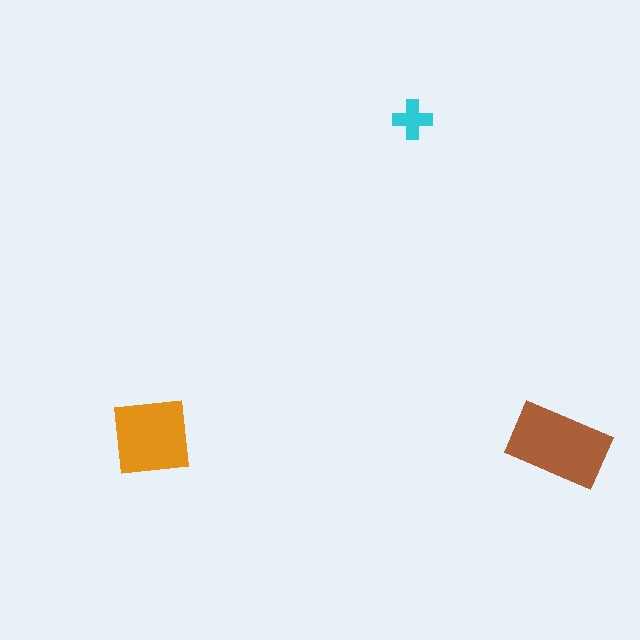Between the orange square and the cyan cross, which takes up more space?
The orange square.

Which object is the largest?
The brown rectangle.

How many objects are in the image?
There are 3 objects in the image.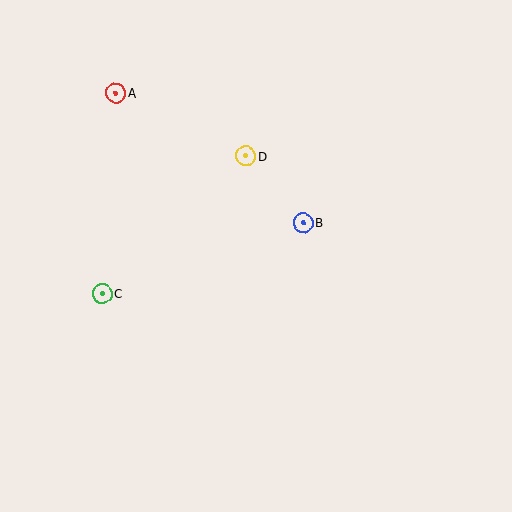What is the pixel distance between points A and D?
The distance between A and D is 144 pixels.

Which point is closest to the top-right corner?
Point B is closest to the top-right corner.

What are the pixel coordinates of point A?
Point A is at (116, 93).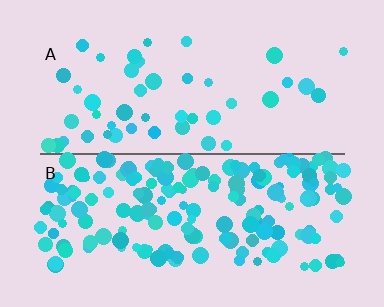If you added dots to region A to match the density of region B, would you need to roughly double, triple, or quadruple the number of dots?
Approximately quadruple.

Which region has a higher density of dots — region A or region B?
B (the bottom).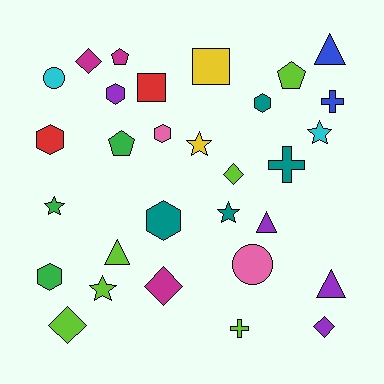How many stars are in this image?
There are 5 stars.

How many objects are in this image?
There are 30 objects.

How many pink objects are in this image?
There are 2 pink objects.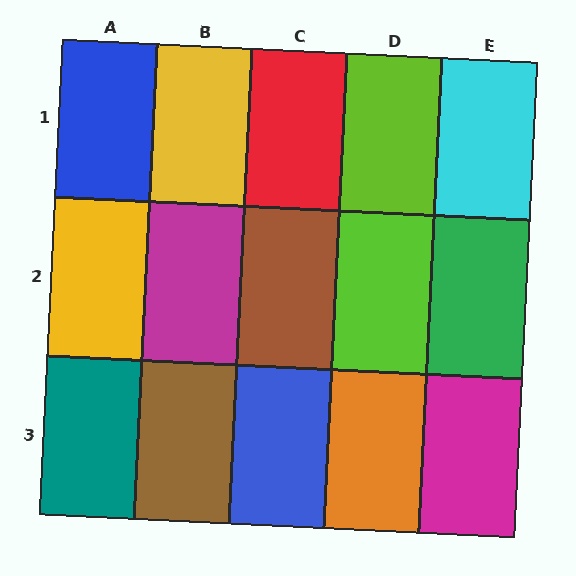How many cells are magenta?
2 cells are magenta.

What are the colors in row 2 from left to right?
Yellow, magenta, brown, lime, green.